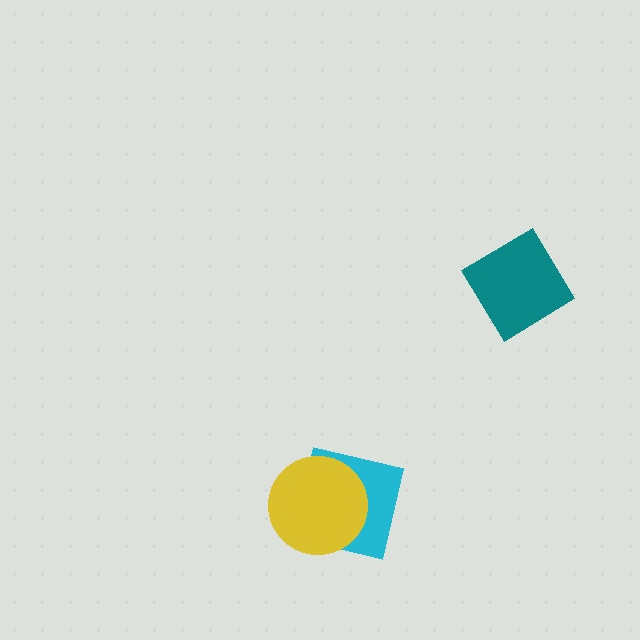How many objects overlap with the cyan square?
1 object overlaps with the cyan square.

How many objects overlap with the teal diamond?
0 objects overlap with the teal diamond.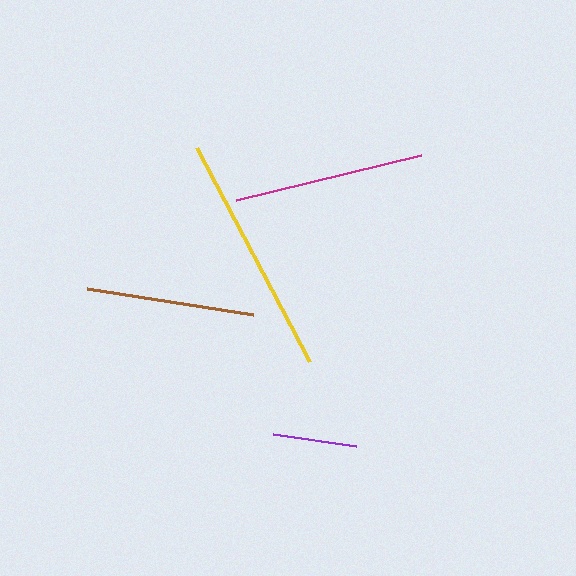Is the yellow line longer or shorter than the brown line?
The yellow line is longer than the brown line.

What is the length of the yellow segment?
The yellow segment is approximately 242 pixels long.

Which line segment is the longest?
The yellow line is the longest at approximately 242 pixels.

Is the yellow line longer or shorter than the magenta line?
The yellow line is longer than the magenta line.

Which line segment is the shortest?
The purple line is the shortest at approximately 84 pixels.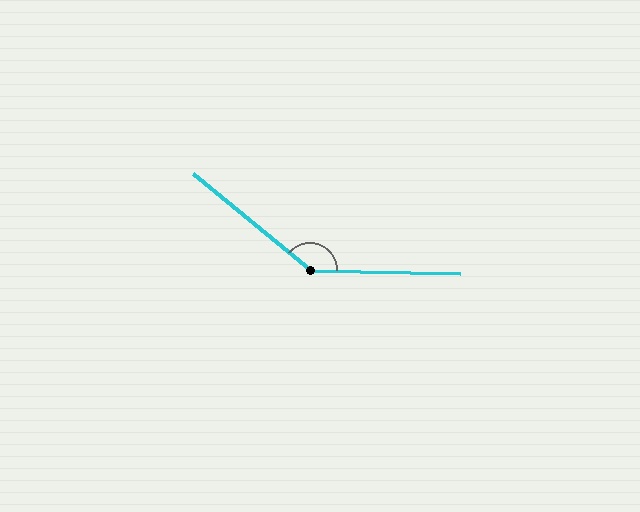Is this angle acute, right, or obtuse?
It is obtuse.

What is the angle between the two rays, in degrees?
Approximately 142 degrees.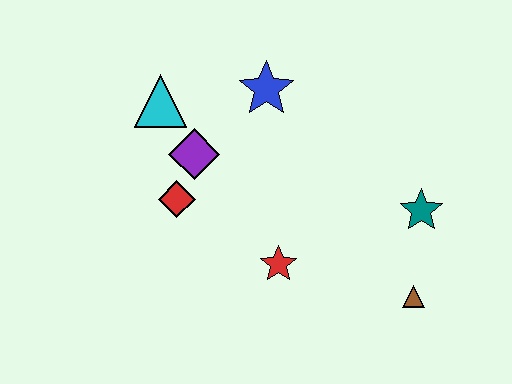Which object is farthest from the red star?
The cyan triangle is farthest from the red star.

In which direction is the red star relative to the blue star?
The red star is below the blue star.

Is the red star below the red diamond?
Yes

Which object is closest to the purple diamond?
The red diamond is closest to the purple diamond.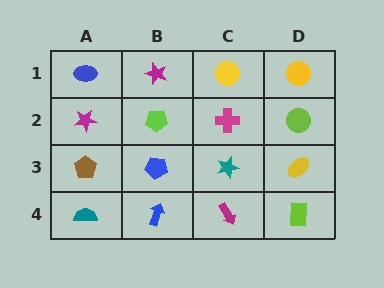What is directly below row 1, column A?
A magenta star.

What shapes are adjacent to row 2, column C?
A yellow circle (row 1, column C), a teal star (row 3, column C), a lime pentagon (row 2, column B), a lime circle (row 2, column D).